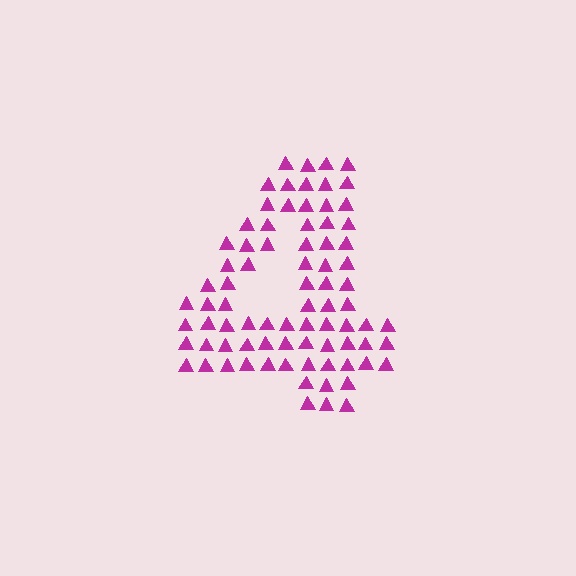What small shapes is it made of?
It is made of small triangles.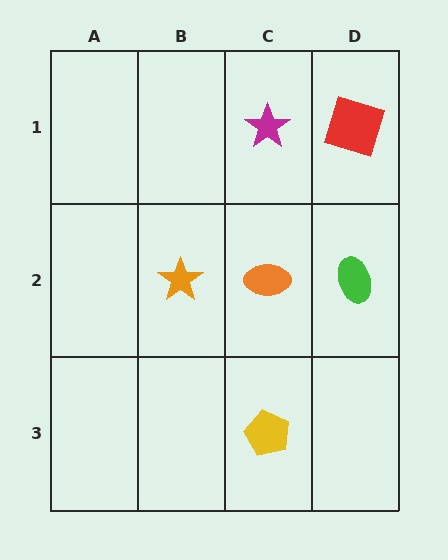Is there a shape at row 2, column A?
No, that cell is empty.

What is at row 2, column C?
An orange ellipse.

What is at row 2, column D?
A green ellipse.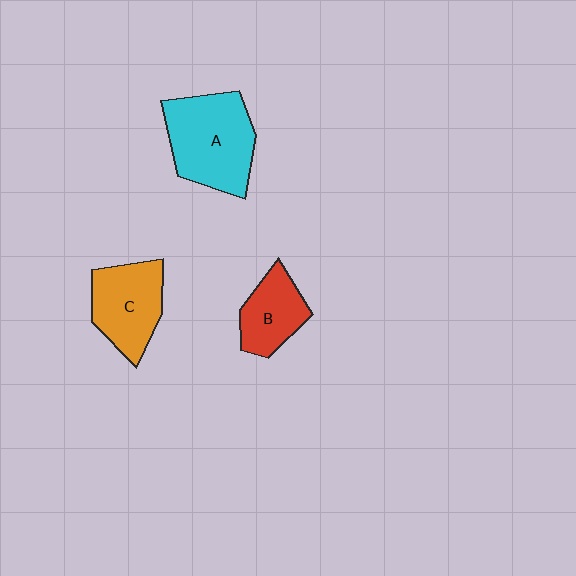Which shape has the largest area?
Shape A (cyan).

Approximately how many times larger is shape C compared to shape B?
Approximately 1.3 times.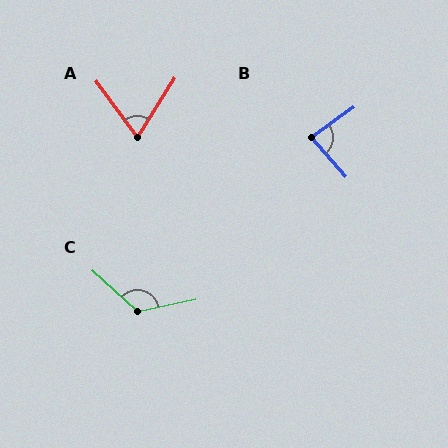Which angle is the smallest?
A, at approximately 69 degrees.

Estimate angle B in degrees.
Approximately 84 degrees.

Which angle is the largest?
C, at approximately 126 degrees.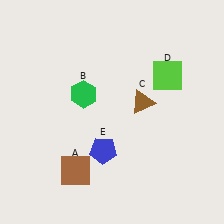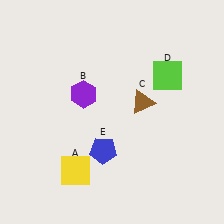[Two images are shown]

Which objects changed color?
A changed from brown to yellow. B changed from green to purple.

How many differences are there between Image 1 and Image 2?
There are 2 differences between the two images.